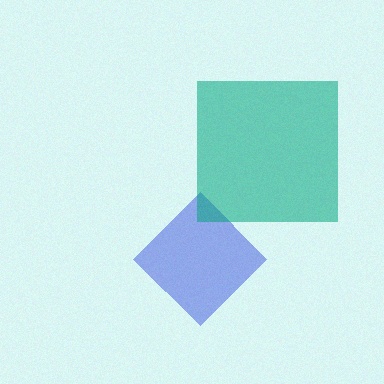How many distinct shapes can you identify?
There are 2 distinct shapes: a blue diamond, a teal square.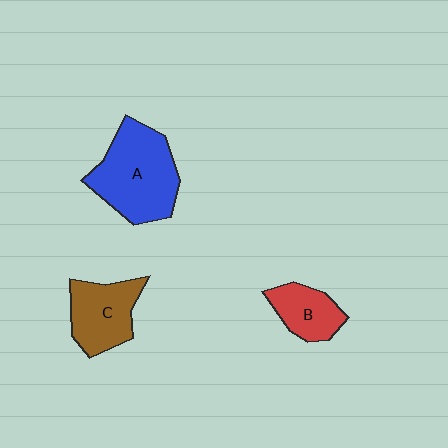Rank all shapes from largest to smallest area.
From largest to smallest: A (blue), C (brown), B (red).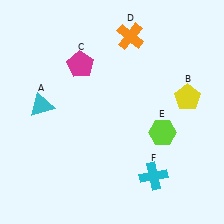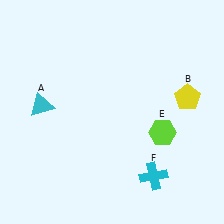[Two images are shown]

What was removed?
The magenta pentagon (C), the orange cross (D) were removed in Image 2.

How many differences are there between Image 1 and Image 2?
There are 2 differences between the two images.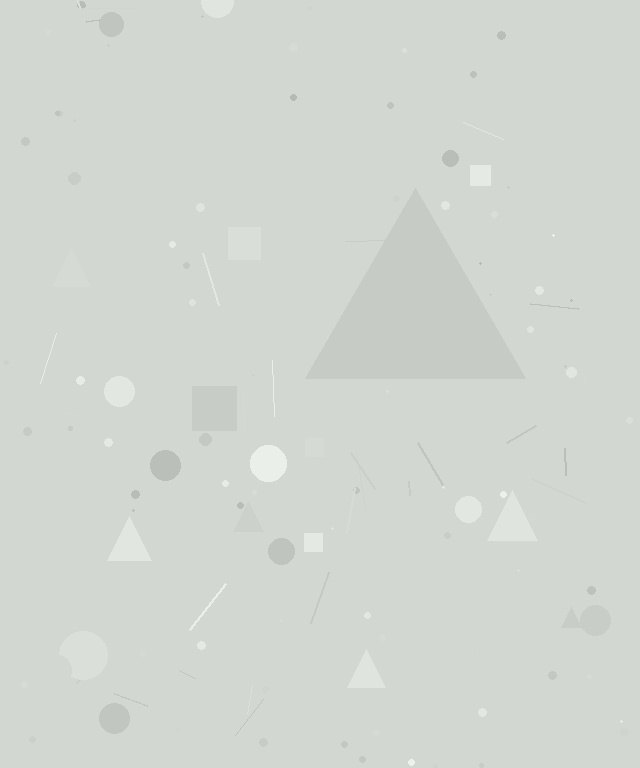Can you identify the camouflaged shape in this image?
The camouflaged shape is a triangle.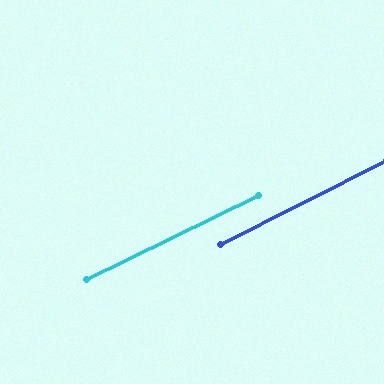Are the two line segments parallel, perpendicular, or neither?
Parallel — their directions differ by only 0.5°.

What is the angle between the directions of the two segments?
Approximately 0 degrees.